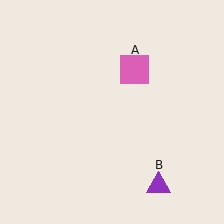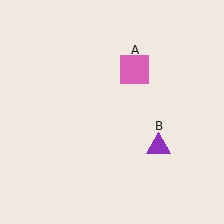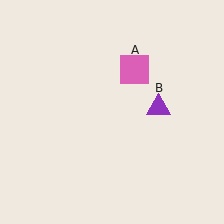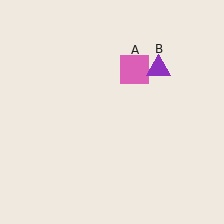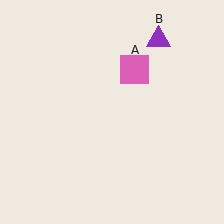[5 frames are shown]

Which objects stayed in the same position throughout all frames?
Pink square (object A) remained stationary.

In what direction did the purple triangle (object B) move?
The purple triangle (object B) moved up.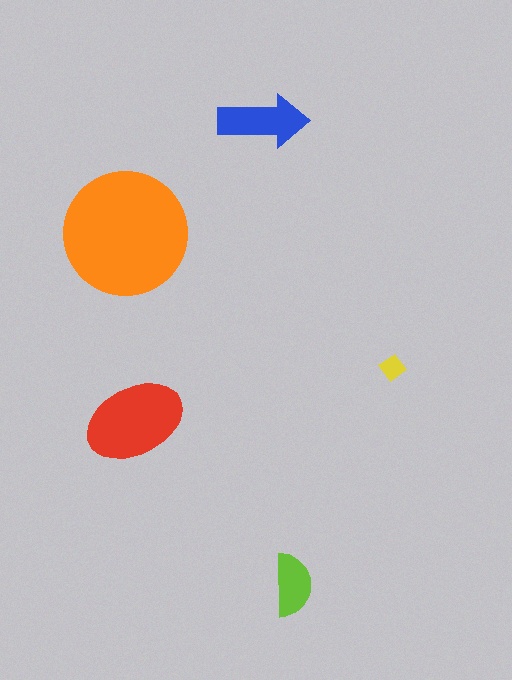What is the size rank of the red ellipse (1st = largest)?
2nd.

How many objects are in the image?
There are 5 objects in the image.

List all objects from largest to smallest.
The orange circle, the red ellipse, the blue arrow, the lime semicircle, the yellow diamond.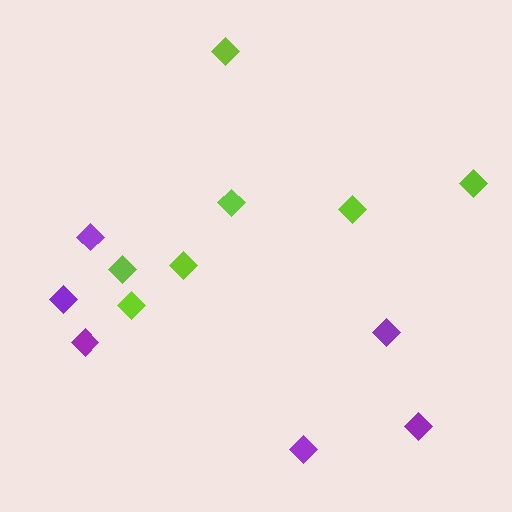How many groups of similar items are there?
There are 2 groups: one group of purple diamonds (6) and one group of lime diamonds (7).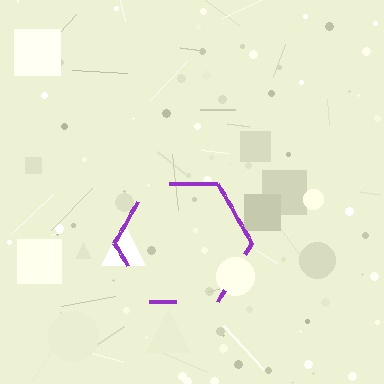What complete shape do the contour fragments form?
The contour fragments form a hexagon.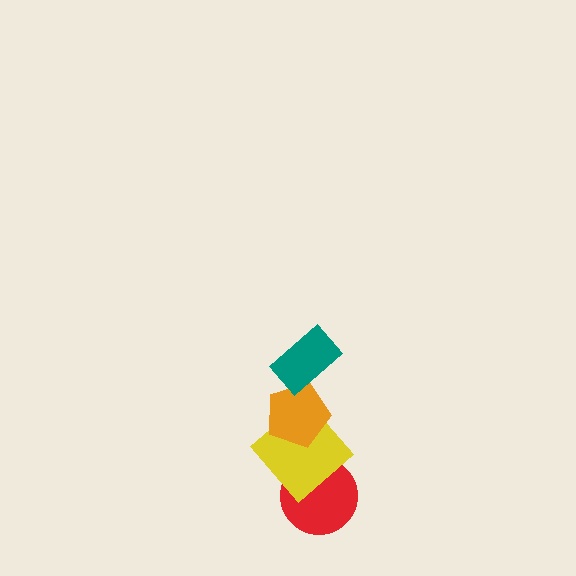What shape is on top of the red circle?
The yellow diamond is on top of the red circle.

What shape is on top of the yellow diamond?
The orange pentagon is on top of the yellow diamond.